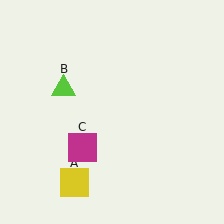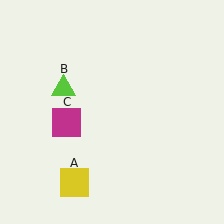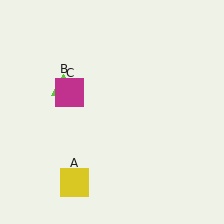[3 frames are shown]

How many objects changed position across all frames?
1 object changed position: magenta square (object C).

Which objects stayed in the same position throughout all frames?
Yellow square (object A) and lime triangle (object B) remained stationary.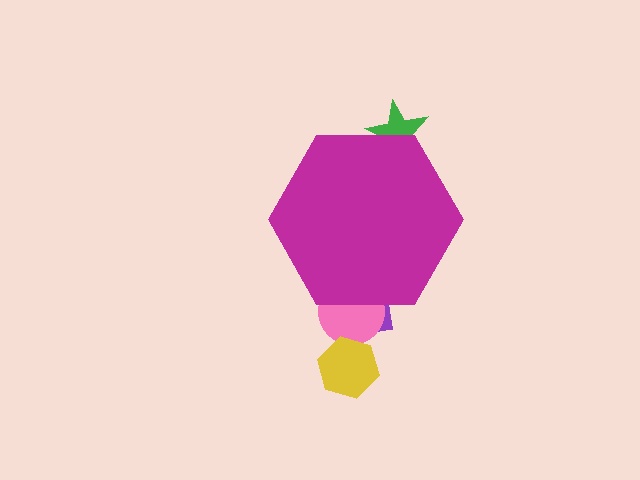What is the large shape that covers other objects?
A magenta hexagon.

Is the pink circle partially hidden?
Yes, the pink circle is partially hidden behind the magenta hexagon.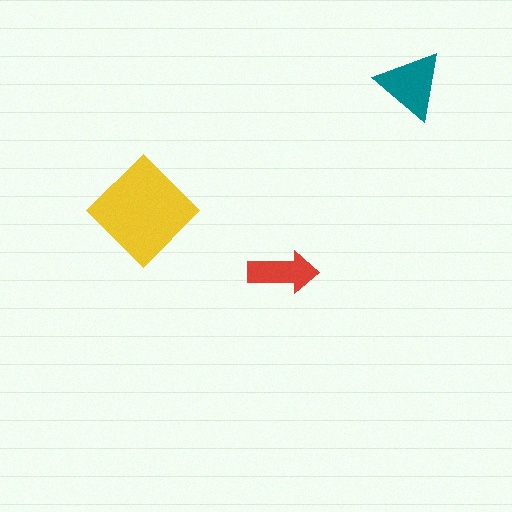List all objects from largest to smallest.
The yellow diamond, the teal triangle, the red arrow.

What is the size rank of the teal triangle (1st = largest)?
2nd.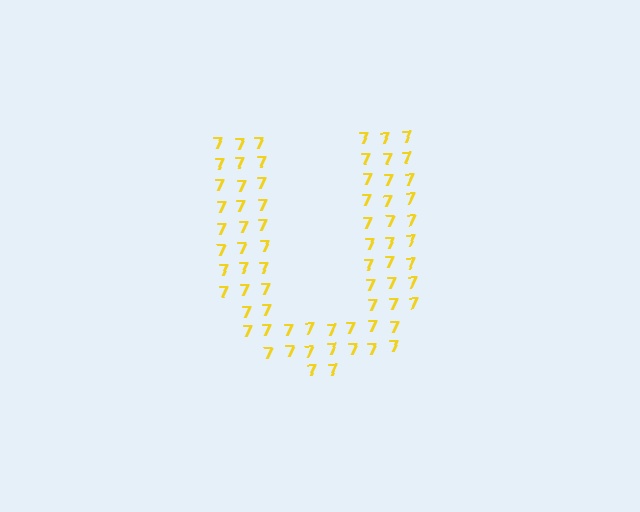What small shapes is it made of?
It is made of small digit 7's.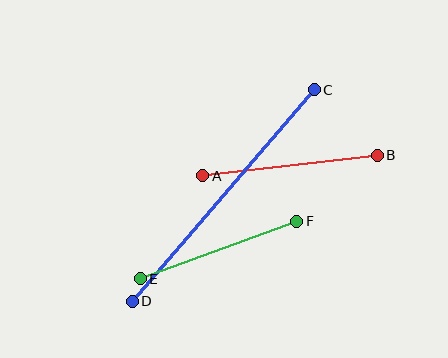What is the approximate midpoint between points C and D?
The midpoint is at approximately (223, 196) pixels.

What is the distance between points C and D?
The distance is approximately 279 pixels.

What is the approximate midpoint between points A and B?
The midpoint is at approximately (290, 165) pixels.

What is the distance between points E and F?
The distance is approximately 167 pixels.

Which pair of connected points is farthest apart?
Points C and D are farthest apart.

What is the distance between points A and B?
The distance is approximately 176 pixels.